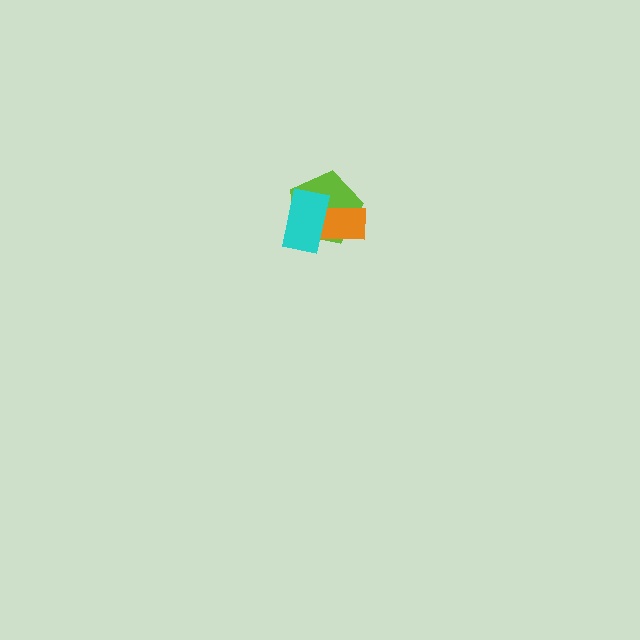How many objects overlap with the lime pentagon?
2 objects overlap with the lime pentagon.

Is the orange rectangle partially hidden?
Yes, it is partially covered by another shape.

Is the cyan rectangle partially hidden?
No, no other shape covers it.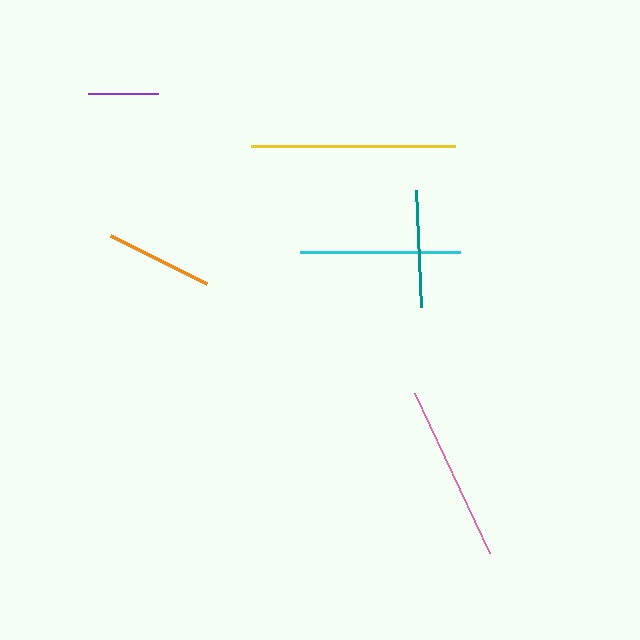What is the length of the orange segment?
The orange segment is approximately 107 pixels long.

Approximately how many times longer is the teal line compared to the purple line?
The teal line is approximately 1.7 times the length of the purple line.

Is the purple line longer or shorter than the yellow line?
The yellow line is longer than the purple line.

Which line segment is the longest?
The yellow line is the longest at approximately 204 pixels.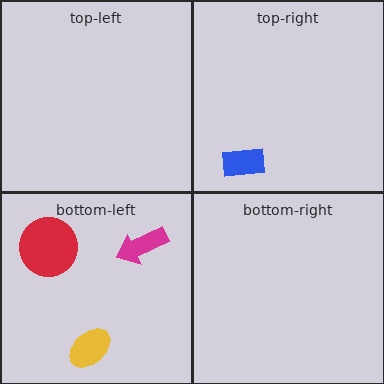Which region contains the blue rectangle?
The top-right region.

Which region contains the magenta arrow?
The bottom-left region.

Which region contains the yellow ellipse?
The bottom-left region.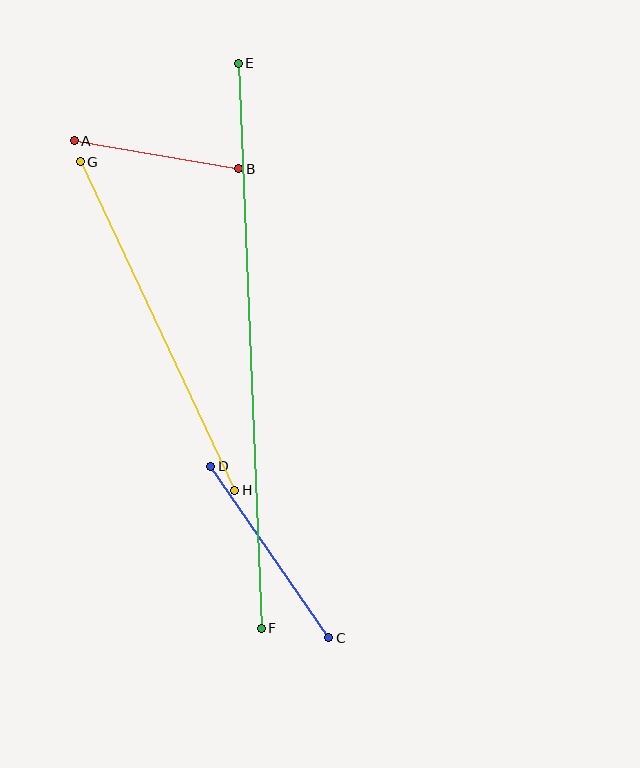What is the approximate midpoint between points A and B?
The midpoint is at approximately (156, 155) pixels.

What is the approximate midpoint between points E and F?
The midpoint is at approximately (250, 346) pixels.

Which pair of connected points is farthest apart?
Points E and F are farthest apart.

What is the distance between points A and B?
The distance is approximately 167 pixels.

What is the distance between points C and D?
The distance is approximately 208 pixels.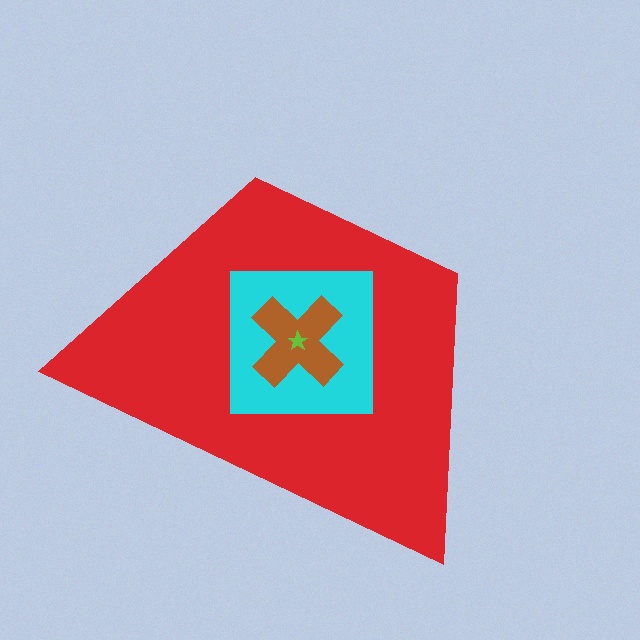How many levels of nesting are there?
4.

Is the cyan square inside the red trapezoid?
Yes.